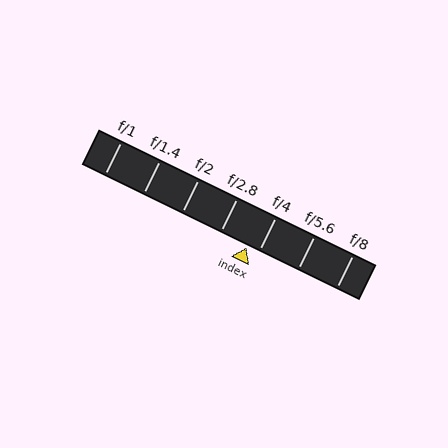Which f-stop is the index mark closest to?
The index mark is closest to f/4.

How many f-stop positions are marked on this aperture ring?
There are 7 f-stop positions marked.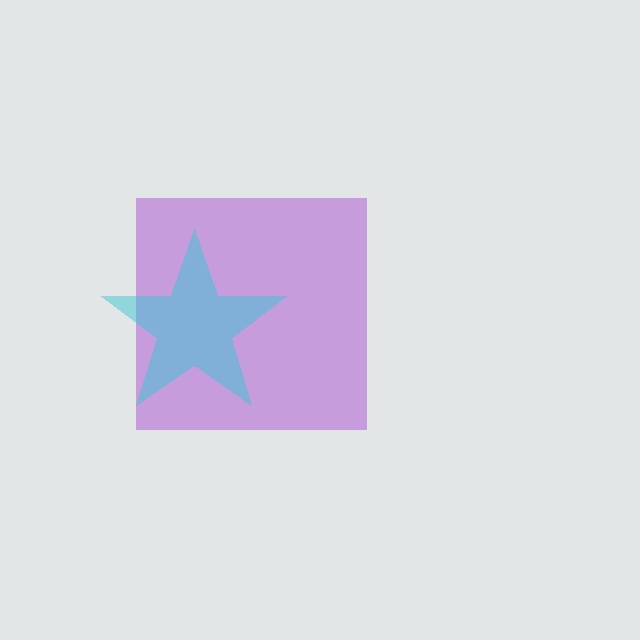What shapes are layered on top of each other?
The layered shapes are: a purple square, a cyan star.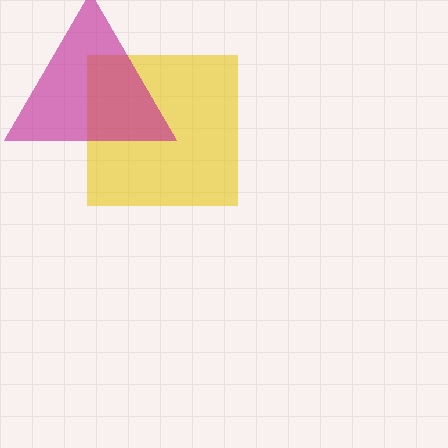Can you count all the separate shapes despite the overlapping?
Yes, there are 2 separate shapes.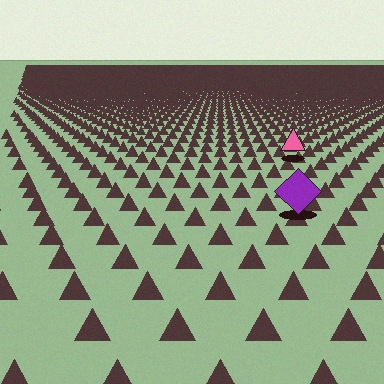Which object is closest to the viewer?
The purple diamond is closest. The texture marks near it are larger and more spread out.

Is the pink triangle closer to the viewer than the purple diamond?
No. The purple diamond is closer — you can tell from the texture gradient: the ground texture is coarser near it.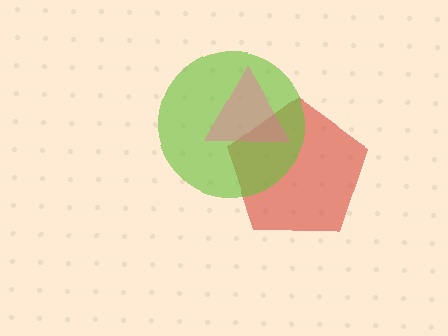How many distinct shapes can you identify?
There are 3 distinct shapes: a red pentagon, a lime circle, a pink triangle.